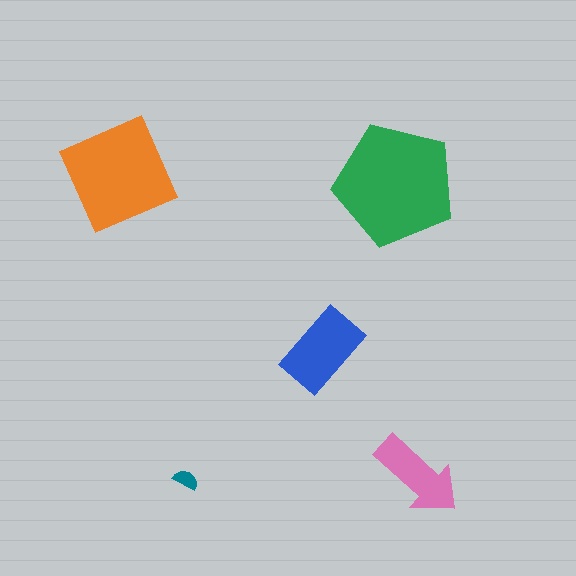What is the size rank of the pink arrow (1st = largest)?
4th.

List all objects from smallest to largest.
The teal semicircle, the pink arrow, the blue rectangle, the orange diamond, the green pentagon.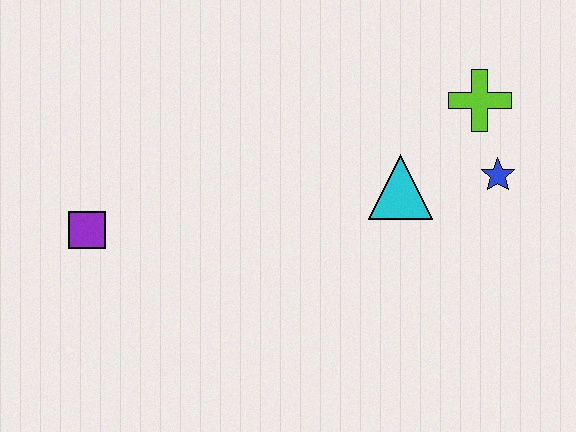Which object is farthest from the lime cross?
The purple square is farthest from the lime cross.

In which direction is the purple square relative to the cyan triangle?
The purple square is to the left of the cyan triangle.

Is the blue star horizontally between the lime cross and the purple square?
No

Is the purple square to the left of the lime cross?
Yes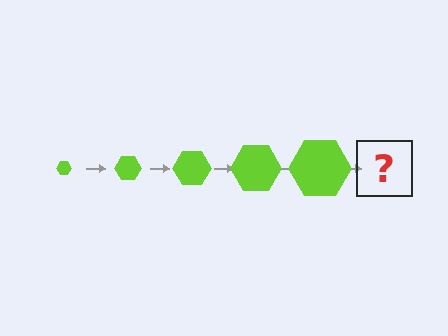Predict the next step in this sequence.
The next step is a lime hexagon, larger than the previous one.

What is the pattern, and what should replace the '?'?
The pattern is that the hexagon gets progressively larger each step. The '?' should be a lime hexagon, larger than the previous one.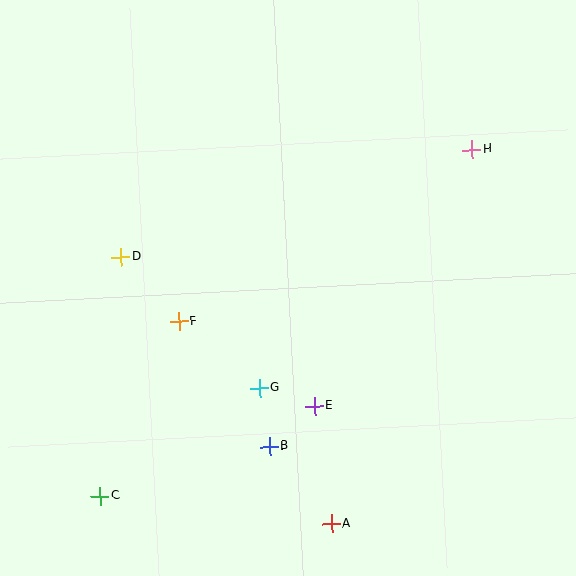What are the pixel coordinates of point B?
Point B is at (269, 446).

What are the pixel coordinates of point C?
Point C is at (100, 496).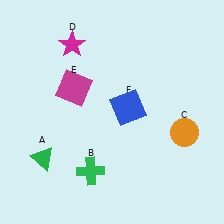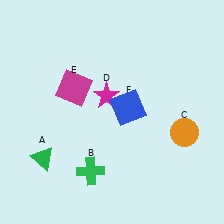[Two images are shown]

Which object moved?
The magenta star (D) moved down.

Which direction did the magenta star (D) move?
The magenta star (D) moved down.